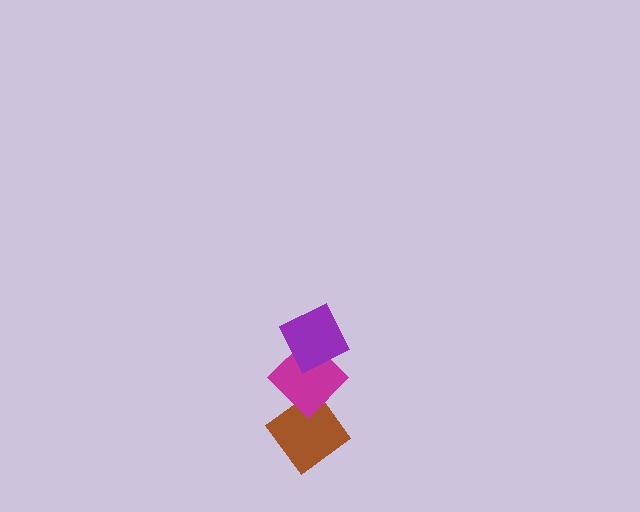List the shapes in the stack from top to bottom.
From top to bottom: the purple diamond, the magenta diamond, the brown diamond.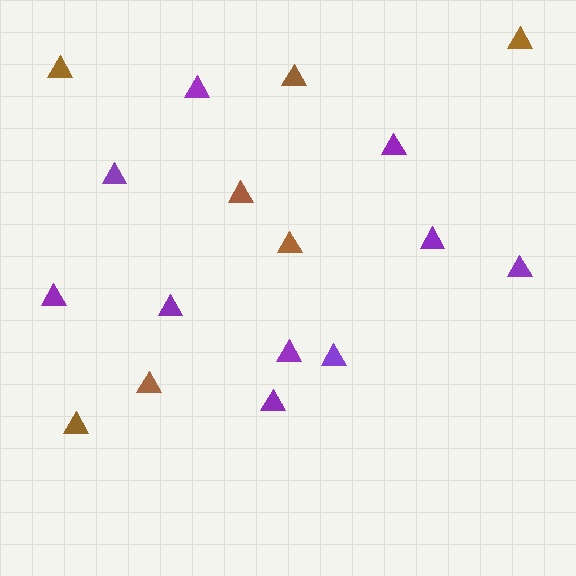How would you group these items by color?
There are 2 groups: one group of purple triangles (10) and one group of brown triangles (7).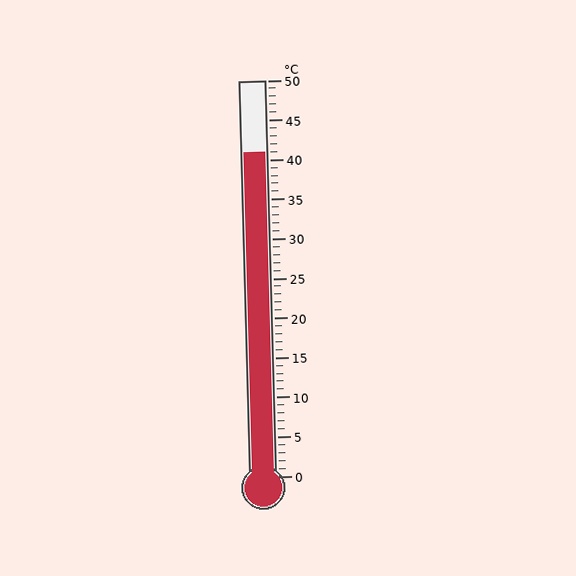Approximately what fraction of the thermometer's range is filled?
The thermometer is filled to approximately 80% of its range.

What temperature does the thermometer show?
The thermometer shows approximately 41°C.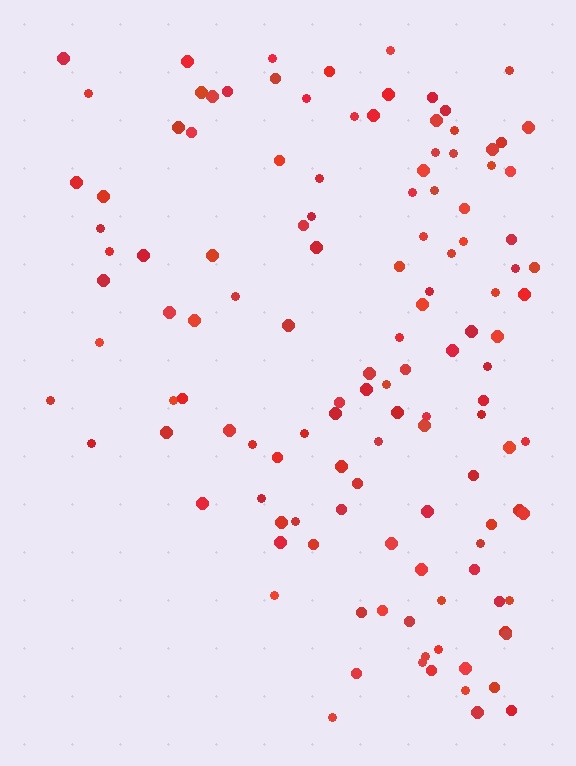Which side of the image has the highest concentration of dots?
The right.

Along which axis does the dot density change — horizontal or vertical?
Horizontal.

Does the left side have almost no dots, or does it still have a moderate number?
Still a moderate number, just noticeably fewer than the right.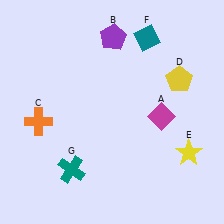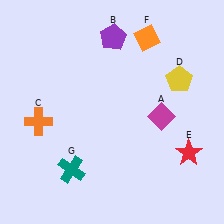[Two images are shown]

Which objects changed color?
E changed from yellow to red. F changed from teal to orange.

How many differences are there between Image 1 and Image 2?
There are 2 differences between the two images.